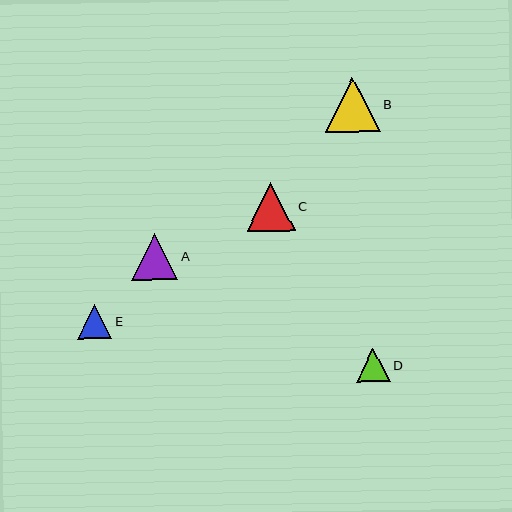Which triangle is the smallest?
Triangle D is the smallest with a size of approximately 34 pixels.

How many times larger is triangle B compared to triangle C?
Triangle B is approximately 1.1 times the size of triangle C.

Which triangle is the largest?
Triangle B is the largest with a size of approximately 55 pixels.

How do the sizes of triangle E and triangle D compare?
Triangle E and triangle D are approximately the same size.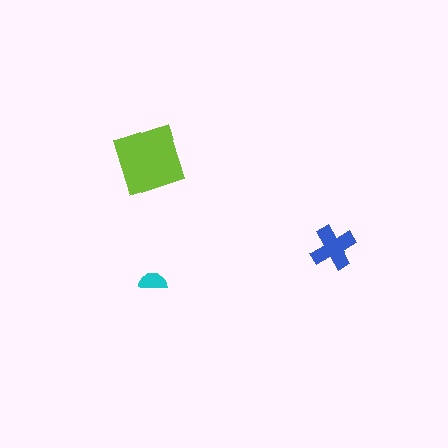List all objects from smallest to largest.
The cyan semicircle, the blue cross, the lime diamond.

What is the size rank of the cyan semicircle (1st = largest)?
3rd.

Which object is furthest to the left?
The lime diamond is leftmost.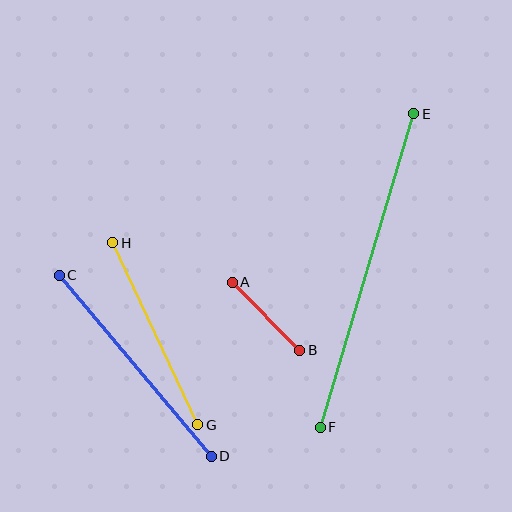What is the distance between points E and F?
The distance is approximately 327 pixels.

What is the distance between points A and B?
The distance is approximately 96 pixels.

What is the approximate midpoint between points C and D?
The midpoint is at approximately (135, 366) pixels.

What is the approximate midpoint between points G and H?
The midpoint is at approximately (155, 334) pixels.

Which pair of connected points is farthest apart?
Points E and F are farthest apart.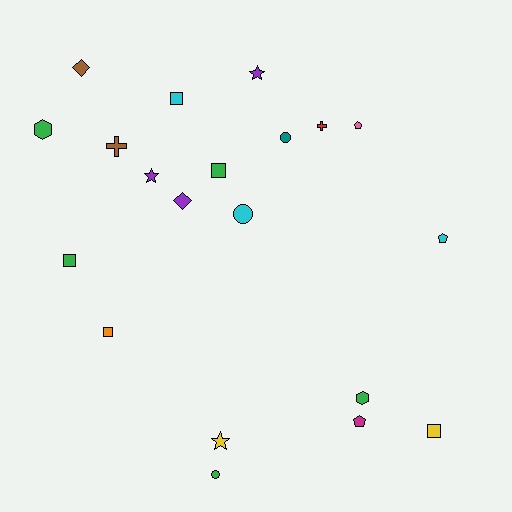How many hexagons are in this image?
There are 2 hexagons.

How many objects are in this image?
There are 20 objects.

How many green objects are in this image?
There are 5 green objects.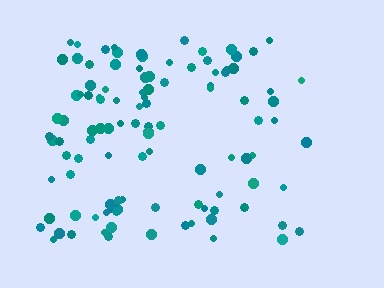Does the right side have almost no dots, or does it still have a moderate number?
Still a moderate number, just noticeably fewer than the left.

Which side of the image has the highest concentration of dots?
The left.